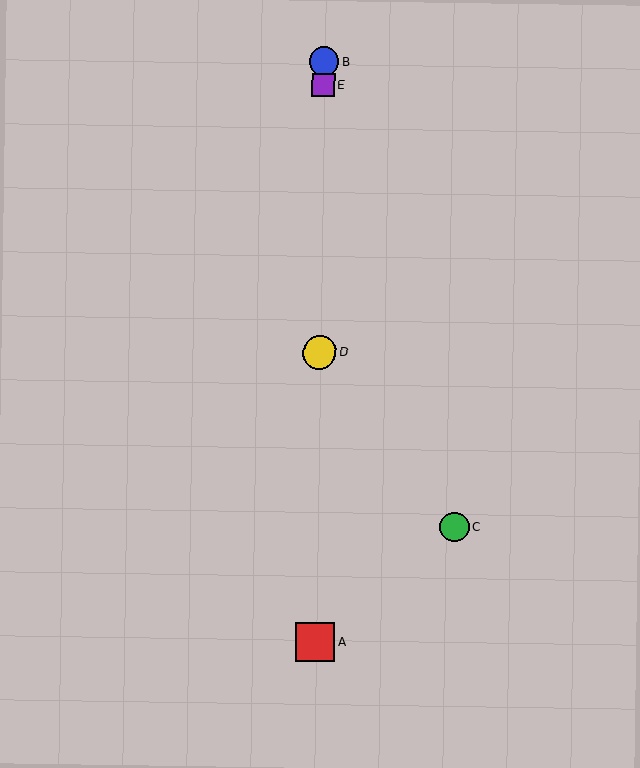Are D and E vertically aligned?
Yes, both are at x≈320.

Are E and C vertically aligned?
No, E is at x≈324 and C is at x≈454.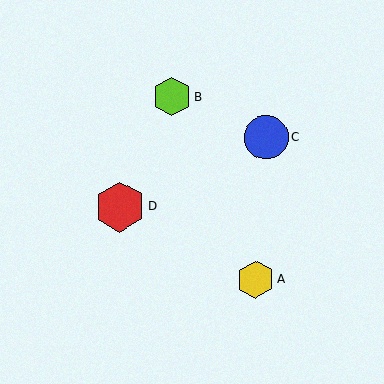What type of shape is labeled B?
Shape B is a lime hexagon.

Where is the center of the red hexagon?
The center of the red hexagon is at (120, 207).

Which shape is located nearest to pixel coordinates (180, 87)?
The lime hexagon (labeled B) at (172, 97) is nearest to that location.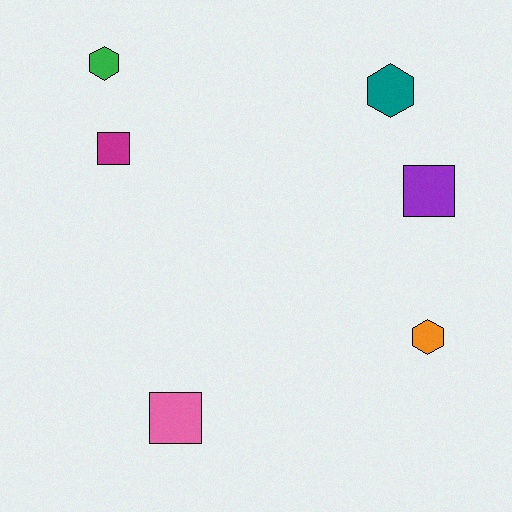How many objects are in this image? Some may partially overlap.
There are 6 objects.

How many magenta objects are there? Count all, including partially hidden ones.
There is 1 magenta object.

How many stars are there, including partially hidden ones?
There are no stars.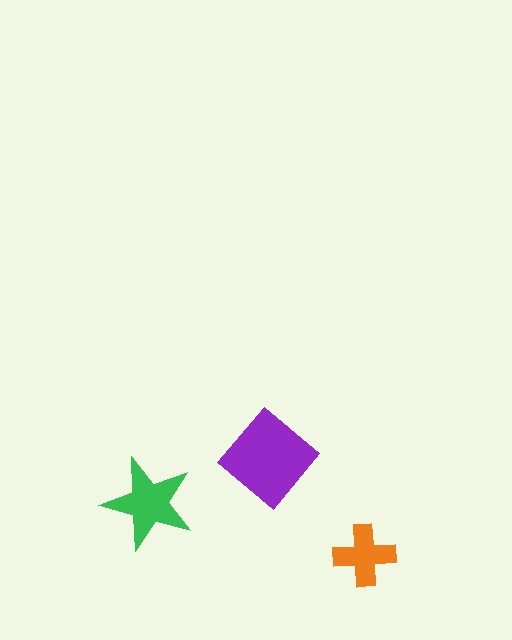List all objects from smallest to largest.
The orange cross, the green star, the purple diamond.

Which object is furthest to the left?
The green star is leftmost.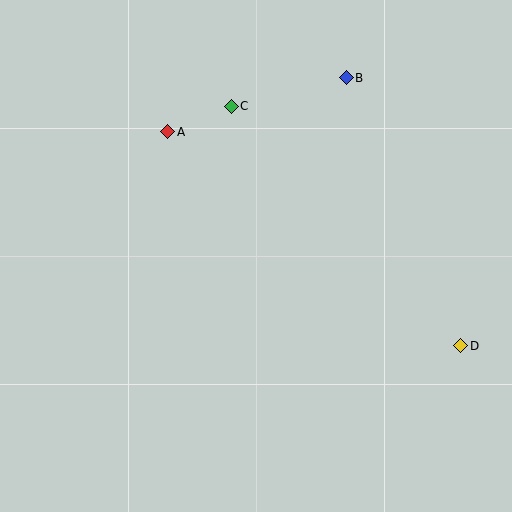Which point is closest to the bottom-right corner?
Point D is closest to the bottom-right corner.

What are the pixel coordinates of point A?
Point A is at (168, 132).